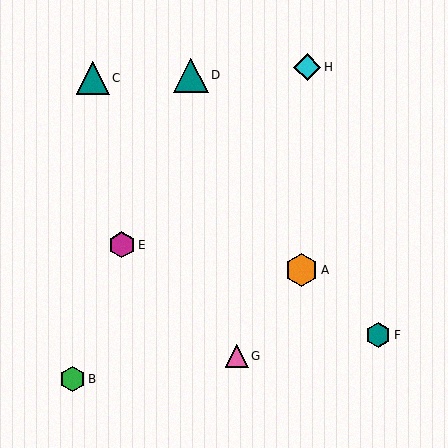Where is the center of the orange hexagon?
The center of the orange hexagon is at (302, 270).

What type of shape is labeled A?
Shape A is an orange hexagon.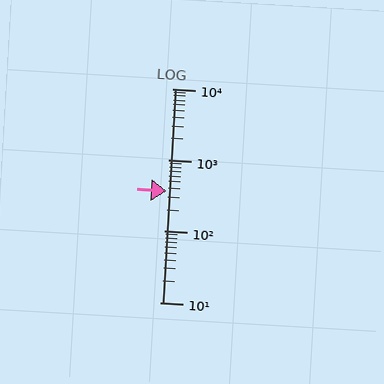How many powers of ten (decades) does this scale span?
The scale spans 3 decades, from 10 to 10000.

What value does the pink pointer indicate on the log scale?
The pointer indicates approximately 370.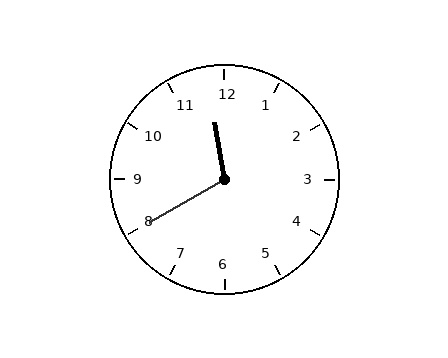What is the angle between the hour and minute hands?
Approximately 110 degrees.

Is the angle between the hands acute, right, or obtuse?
It is obtuse.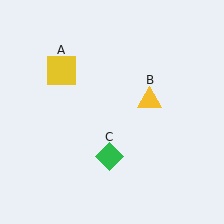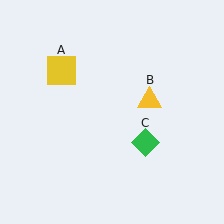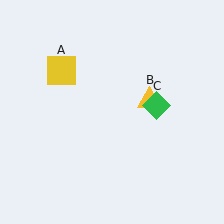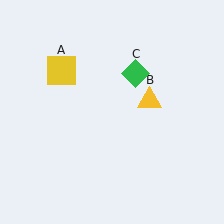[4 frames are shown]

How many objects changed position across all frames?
1 object changed position: green diamond (object C).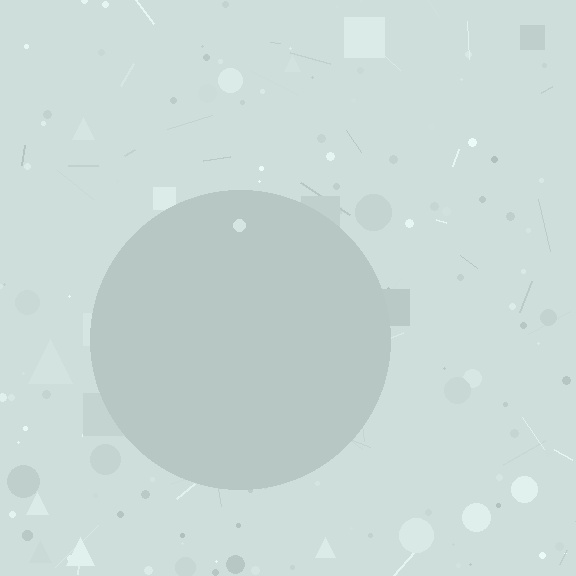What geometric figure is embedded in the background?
A circle is embedded in the background.